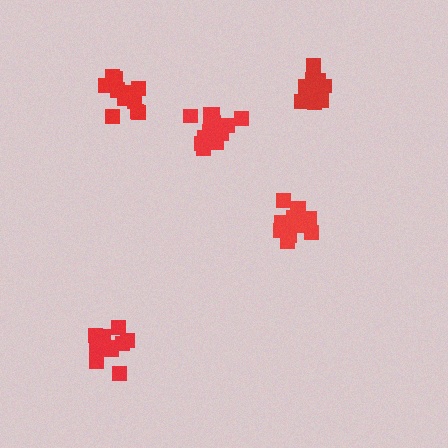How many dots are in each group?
Group 1: 12 dots, Group 2: 12 dots, Group 3: 14 dots, Group 4: 14 dots, Group 5: 12 dots (64 total).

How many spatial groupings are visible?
There are 5 spatial groupings.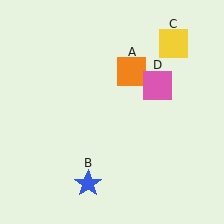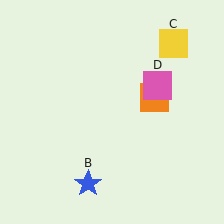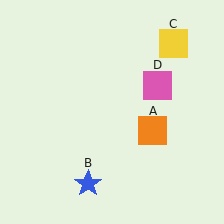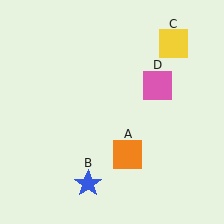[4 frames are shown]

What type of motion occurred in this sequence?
The orange square (object A) rotated clockwise around the center of the scene.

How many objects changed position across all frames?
1 object changed position: orange square (object A).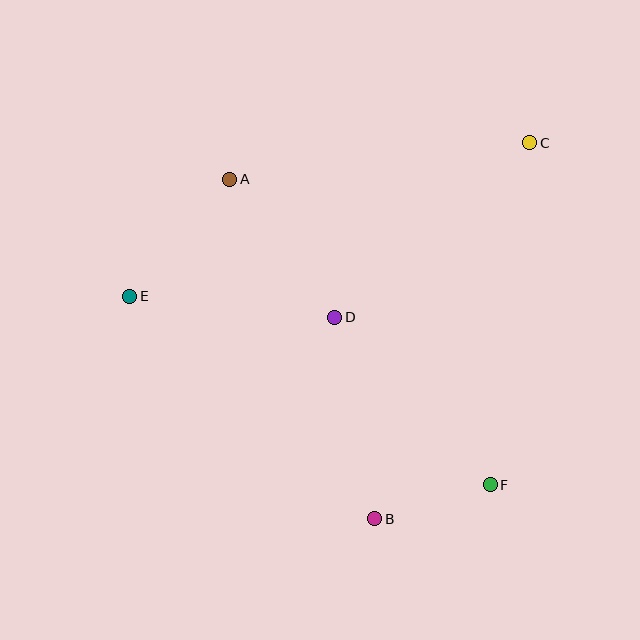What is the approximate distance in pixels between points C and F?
The distance between C and F is approximately 344 pixels.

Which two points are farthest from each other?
Points C and E are farthest from each other.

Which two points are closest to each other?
Points B and F are closest to each other.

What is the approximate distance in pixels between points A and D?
The distance between A and D is approximately 173 pixels.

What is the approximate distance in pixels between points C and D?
The distance between C and D is approximately 262 pixels.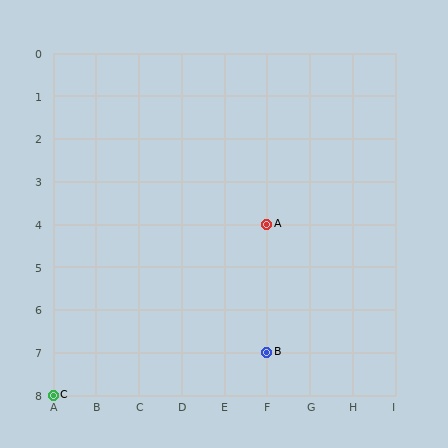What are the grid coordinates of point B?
Point B is at grid coordinates (F, 7).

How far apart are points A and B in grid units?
Points A and B are 3 rows apart.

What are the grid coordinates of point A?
Point A is at grid coordinates (F, 4).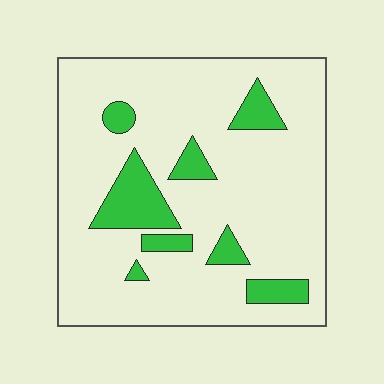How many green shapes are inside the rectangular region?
8.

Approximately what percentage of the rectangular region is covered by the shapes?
Approximately 15%.